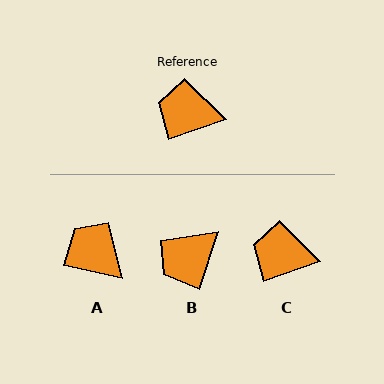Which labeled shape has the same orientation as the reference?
C.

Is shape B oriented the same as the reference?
No, it is off by about 53 degrees.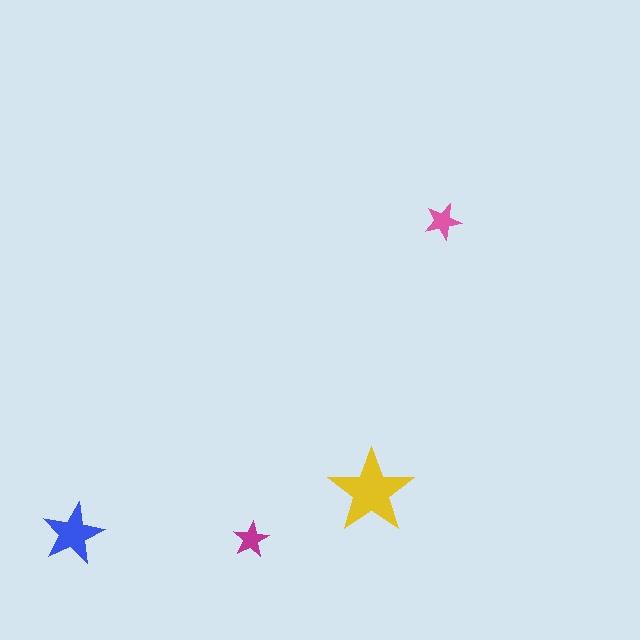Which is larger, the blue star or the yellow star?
The yellow one.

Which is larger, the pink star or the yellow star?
The yellow one.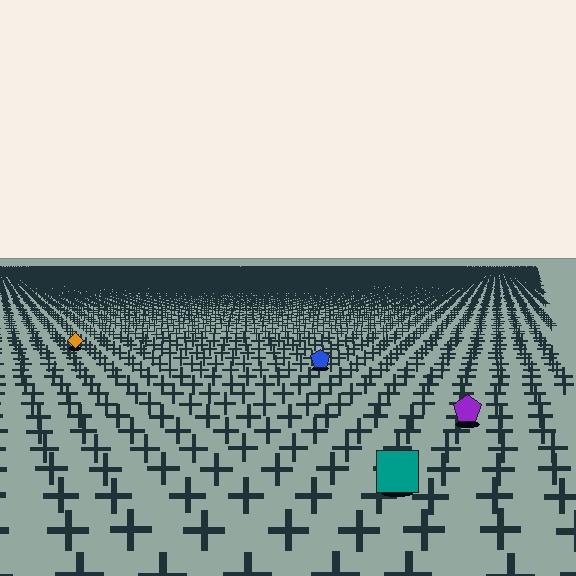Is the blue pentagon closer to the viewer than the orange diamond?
Yes. The blue pentagon is closer — you can tell from the texture gradient: the ground texture is coarser near it.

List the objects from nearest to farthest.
From nearest to farthest: the teal square, the purple pentagon, the blue pentagon, the orange diamond.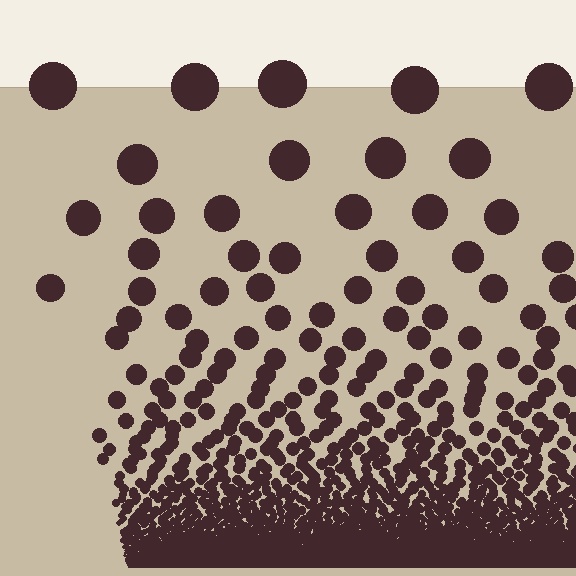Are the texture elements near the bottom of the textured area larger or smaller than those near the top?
Smaller. The gradient is inverted — elements near the bottom are smaller and denser.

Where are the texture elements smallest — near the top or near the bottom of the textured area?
Near the bottom.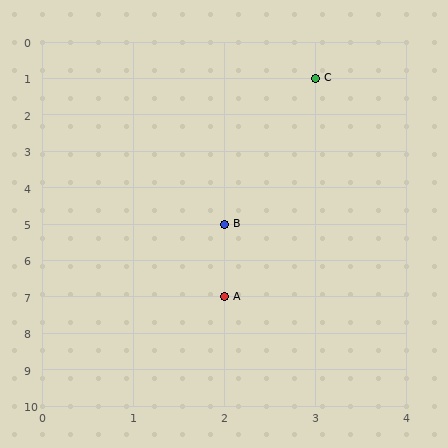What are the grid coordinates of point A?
Point A is at grid coordinates (2, 7).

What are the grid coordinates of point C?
Point C is at grid coordinates (3, 1).